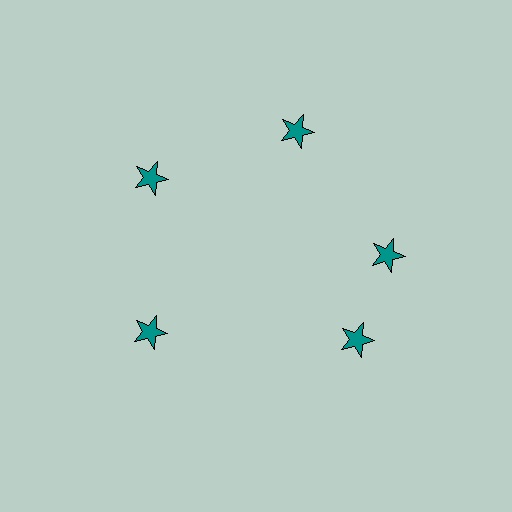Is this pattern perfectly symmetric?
No. The 5 teal stars are arranged in a ring, but one element near the 5 o'clock position is rotated out of alignment along the ring, breaking the 5-fold rotational symmetry.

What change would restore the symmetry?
The symmetry would be restored by rotating it back into even spacing with its neighbors so that all 5 stars sit at equal angles and equal distance from the center.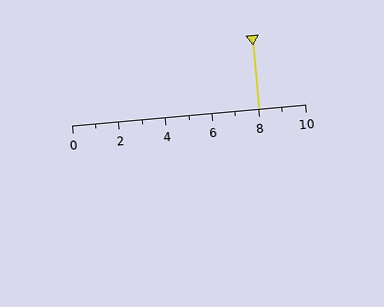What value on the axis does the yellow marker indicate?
The marker indicates approximately 8.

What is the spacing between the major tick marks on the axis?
The major ticks are spaced 2 apart.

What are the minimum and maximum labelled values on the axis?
The axis runs from 0 to 10.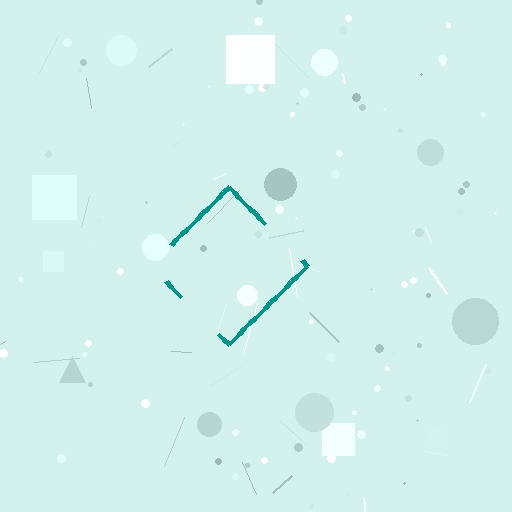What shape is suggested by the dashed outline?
The dashed outline suggests a diamond.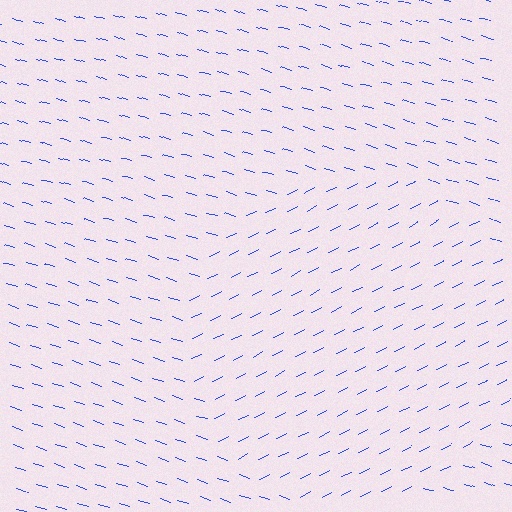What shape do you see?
I see a circle.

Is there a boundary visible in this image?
Yes, there is a texture boundary formed by a change in line orientation.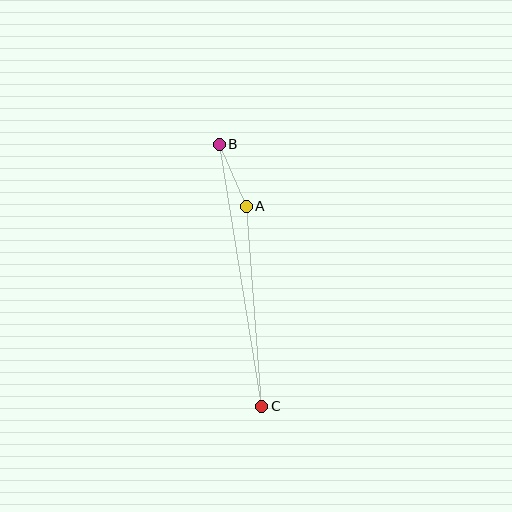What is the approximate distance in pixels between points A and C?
The distance between A and C is approximately 201 pixels.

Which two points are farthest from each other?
Points B and C are farthest from each other.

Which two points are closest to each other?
Points A and B are closest to each other.